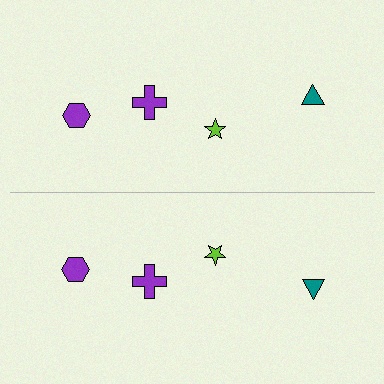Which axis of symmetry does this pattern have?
The pattern has a horizontal axis of symmetry running through the center of the image.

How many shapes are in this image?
There are 8 shapes in this image.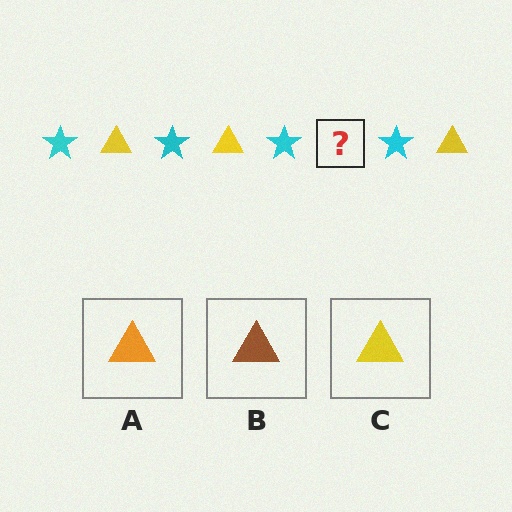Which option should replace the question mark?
Option C.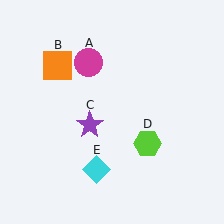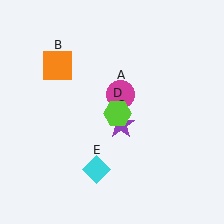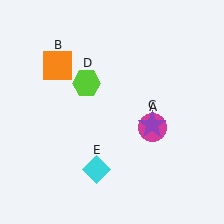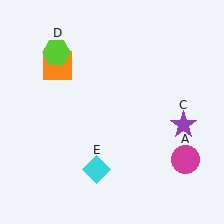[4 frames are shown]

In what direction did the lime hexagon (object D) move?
The lime hexagon (object D) moved up and to the left.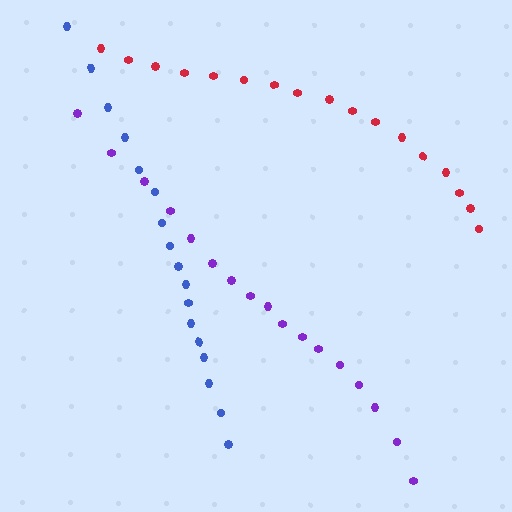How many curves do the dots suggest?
There are 3 distinct paths.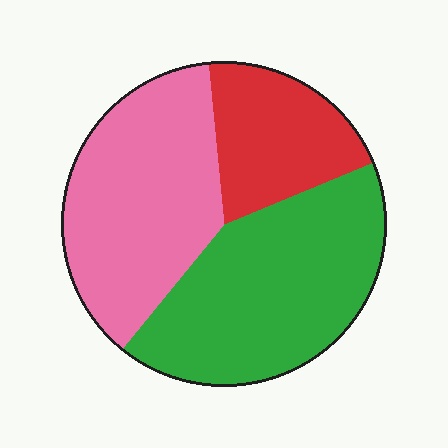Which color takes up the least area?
Red, at roughly 20%.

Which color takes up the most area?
Green, at roughly 40%.